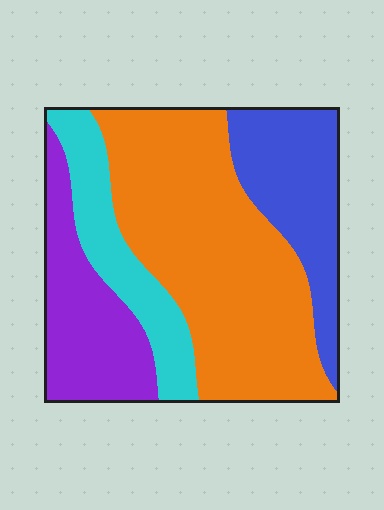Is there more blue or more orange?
Orange.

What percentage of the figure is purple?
Purple covers 19% of the figure.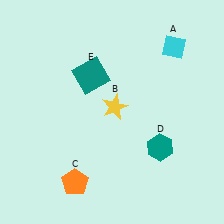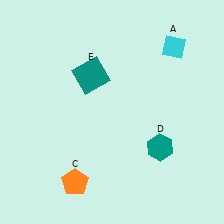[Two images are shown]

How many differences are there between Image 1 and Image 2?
There is 1 difference between the two images.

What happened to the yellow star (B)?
The yellow star (B) was removed in Image 2. It was in the top-right area of Image 1.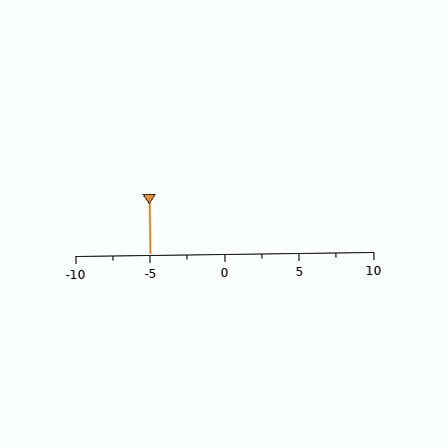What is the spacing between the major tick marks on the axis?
The major ticks are spaced 5 apart.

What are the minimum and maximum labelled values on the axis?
The axis runs from -10 to 10.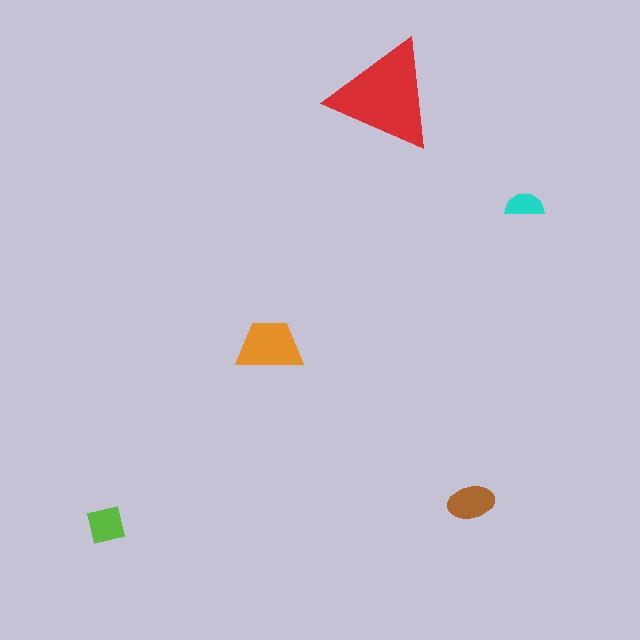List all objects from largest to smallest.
The red triangle, the orange trapezoid, the brown ellipse, the lime square, the cyan semicircle.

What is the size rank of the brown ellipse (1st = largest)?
3rd.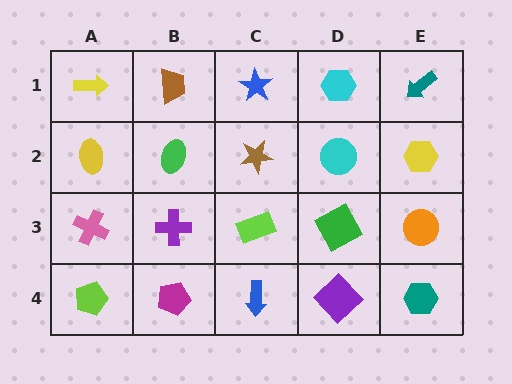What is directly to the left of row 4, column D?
A blue arrow.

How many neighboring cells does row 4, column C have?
3.